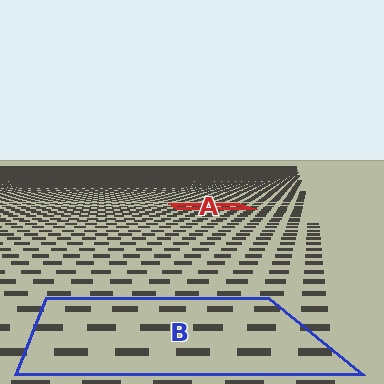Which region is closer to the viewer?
Region B is closer. The texture elements there are larger and more spread out.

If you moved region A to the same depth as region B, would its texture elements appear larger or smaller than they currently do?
They would appear larger. At a closer depth, the same texture elements are projected at a bigger on-screen size.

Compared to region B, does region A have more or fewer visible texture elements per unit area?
Region A has more texture elements per unit area — they are packed more densely because it is farther away.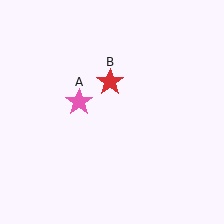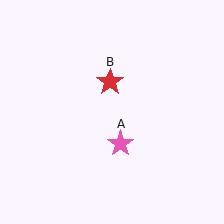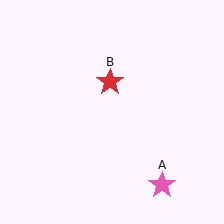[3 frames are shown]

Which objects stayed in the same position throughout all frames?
Red star (object B) remained stationary.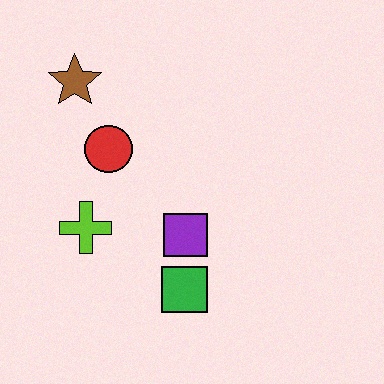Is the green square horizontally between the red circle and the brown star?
No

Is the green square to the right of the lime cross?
Yes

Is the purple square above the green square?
Yes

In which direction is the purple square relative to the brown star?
The purple square is below the brown star.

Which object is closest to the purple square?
The green square is closest to the purple square.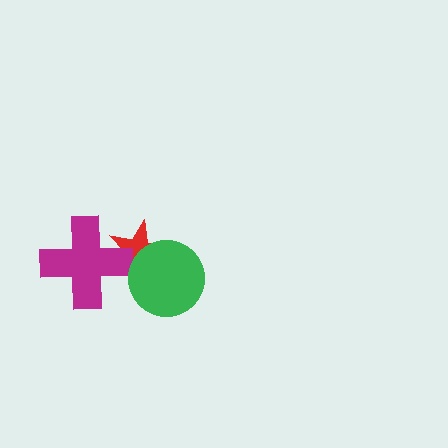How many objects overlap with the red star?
2 objects overlap with the red star.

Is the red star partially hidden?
Yes, it is partially covered by another shape.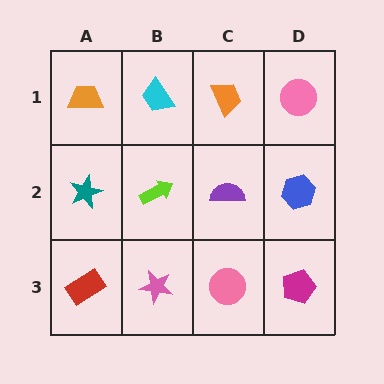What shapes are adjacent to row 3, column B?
A lime arrow (row 2, column B), a red rectangle (row 3, column A), a pink circle (row 3, column C).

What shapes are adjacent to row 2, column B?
A cyan trapezoid (row 1, column B), a pink star (row 3, column B), a teal star (row 2, column A), a purple semicircle (row 2, column C).